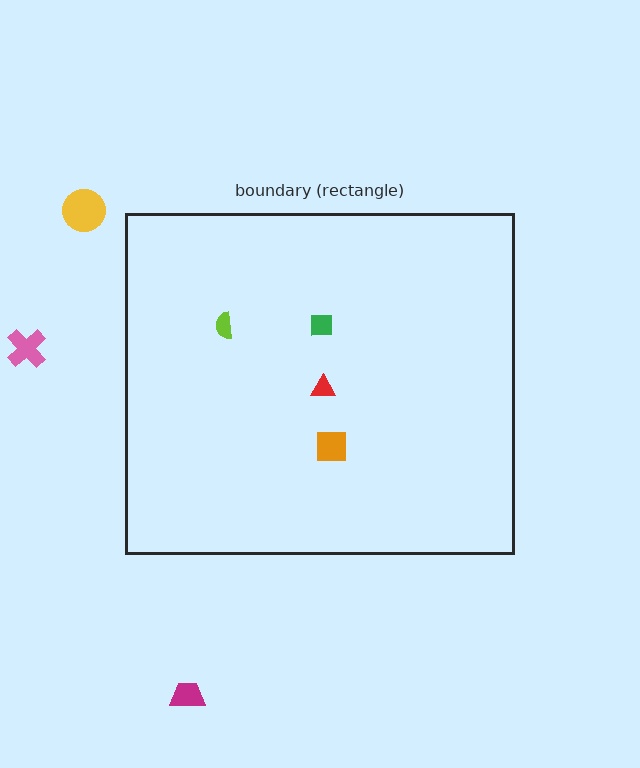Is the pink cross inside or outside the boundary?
Outside.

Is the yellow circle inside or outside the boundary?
Outside.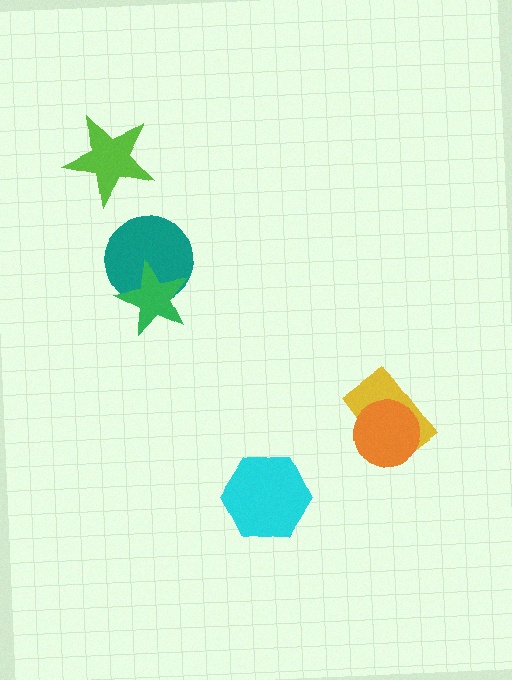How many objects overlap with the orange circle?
1 object overlaps with the orange circle.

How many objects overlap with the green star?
1 object overlaps with the green star.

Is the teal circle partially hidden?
Yes, it is partially covered by another shape.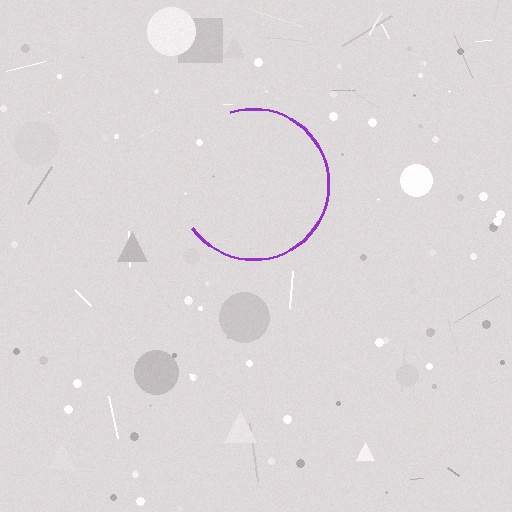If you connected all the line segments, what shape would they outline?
They would outline a circle.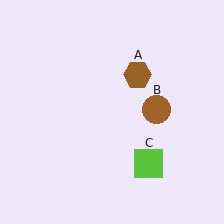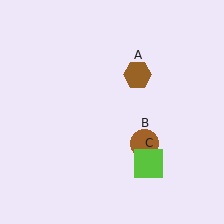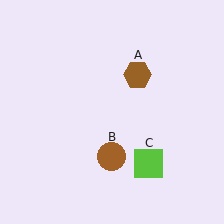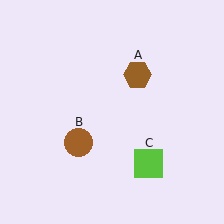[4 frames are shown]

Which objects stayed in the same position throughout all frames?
Brown hexagon (object A) and lime square (object C) remained stationary.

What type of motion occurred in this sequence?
The brown circle (object B) rotated clockwise around the center of the scene.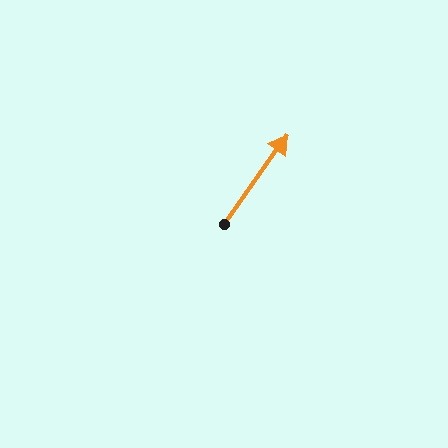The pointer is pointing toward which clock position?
Roughly 1 o'clock.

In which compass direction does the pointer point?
Northeast.